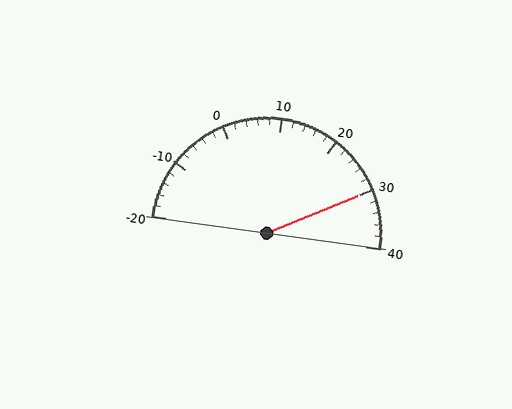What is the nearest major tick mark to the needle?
The nearest major tick mark is 30.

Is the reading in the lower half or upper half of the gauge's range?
The reading is in the upper half of the range (-20 to 40).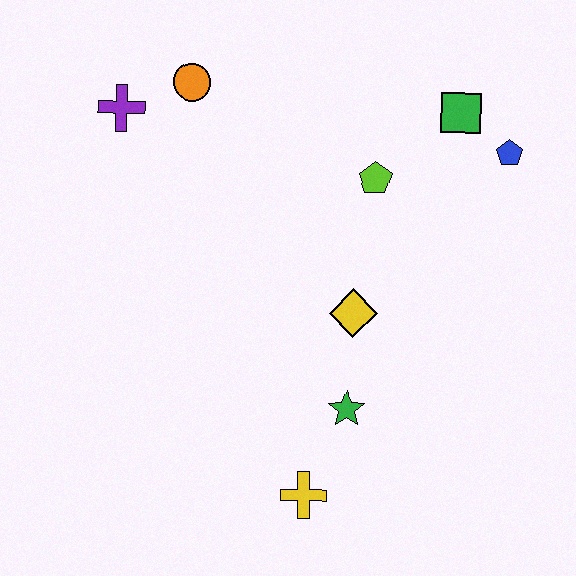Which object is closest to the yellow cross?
The green star is closest to the yellow cross.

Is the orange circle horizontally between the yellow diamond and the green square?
No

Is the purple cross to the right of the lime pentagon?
No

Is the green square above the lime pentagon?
Yes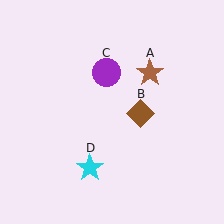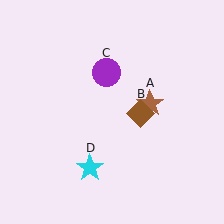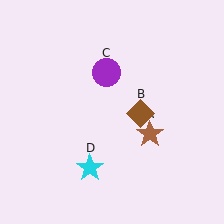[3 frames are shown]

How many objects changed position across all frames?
1 object changed position: brown star (object A).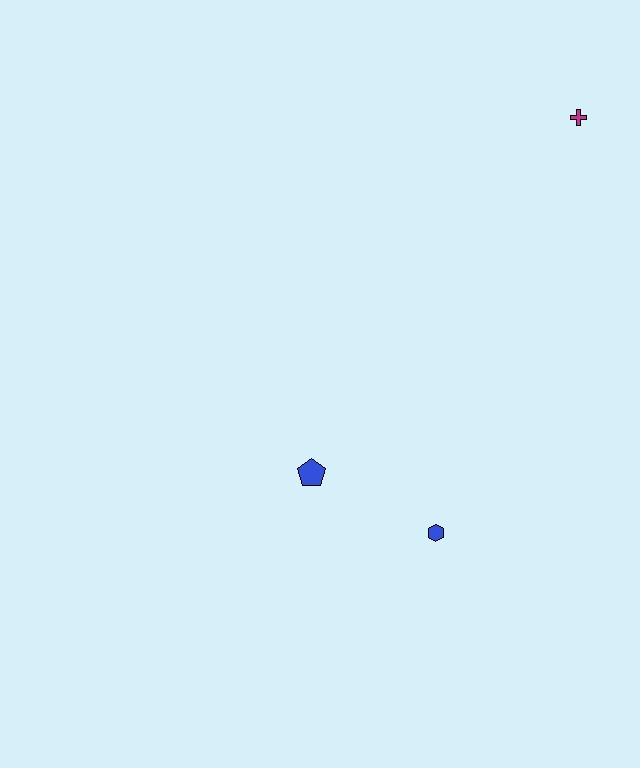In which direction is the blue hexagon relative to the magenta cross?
The blue hexagon is below the magenta cross.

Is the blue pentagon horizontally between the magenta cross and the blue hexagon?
No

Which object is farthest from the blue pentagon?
The magenta cross is farthest from the blue pentagon.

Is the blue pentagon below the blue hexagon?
No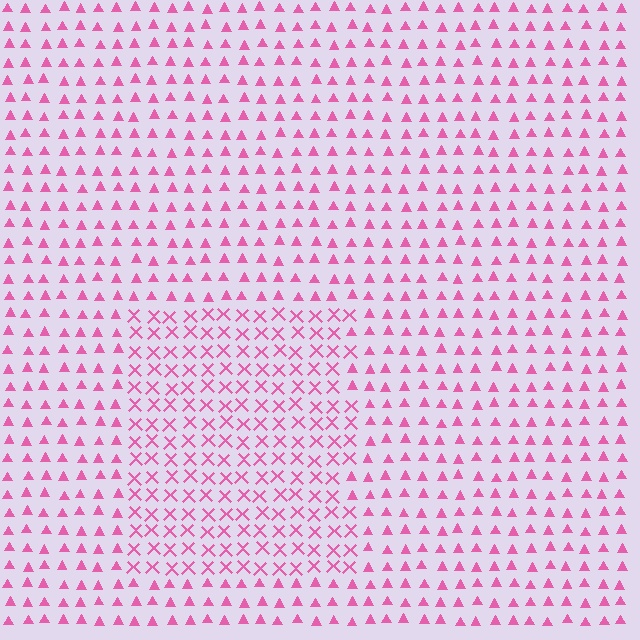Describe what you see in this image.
The image is filled with small pink elements arranged in a uniform grid. A rectangle-shaped region contains X marks, while the surrounding area contains triangles. The boundary is defined purely by the change in element shape.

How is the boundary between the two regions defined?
The boundary is defined by a change in element shape: X marks inside vs. triangles outside. All elements share the same color and spacing.